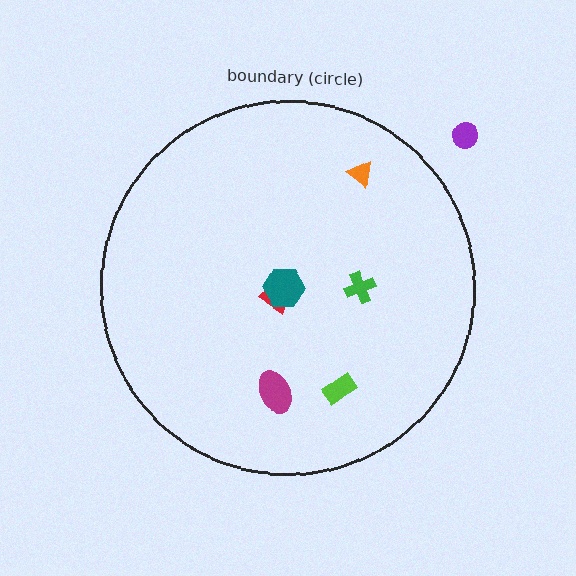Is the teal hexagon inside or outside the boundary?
Inside.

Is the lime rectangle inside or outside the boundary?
Inside.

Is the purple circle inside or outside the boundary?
Outside.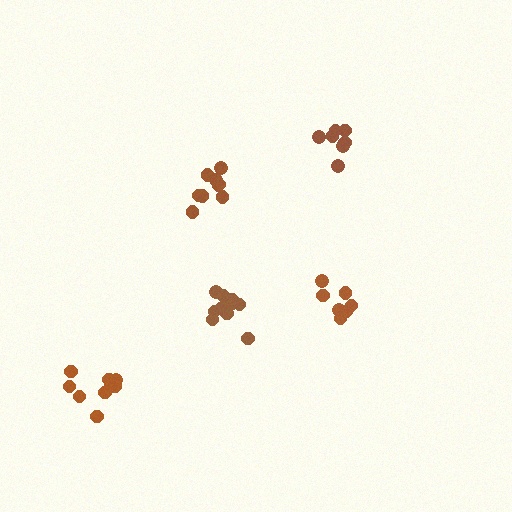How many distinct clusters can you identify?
There are 5 distinct clusters.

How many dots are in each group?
Group 1: 9 dots, Group 2: 7 dots, Group 3: 9 dots, Group 4: 7 dots, Group 5: 10 dots (42 total).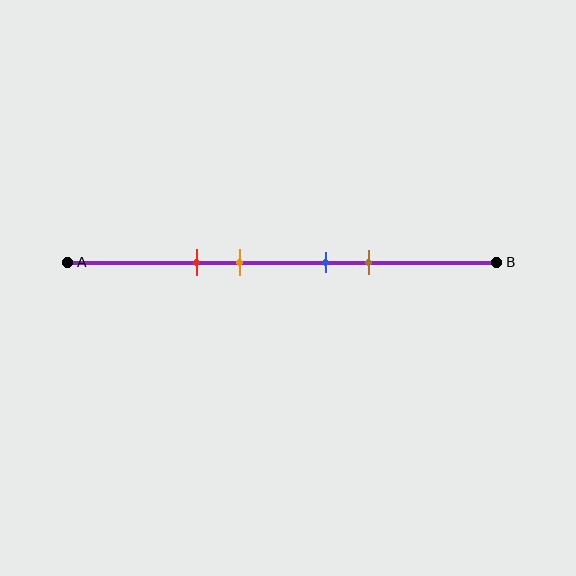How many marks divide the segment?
There are 4 marks dividing the segment.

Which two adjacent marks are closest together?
The blue and brown marks are the closest adjacent pair.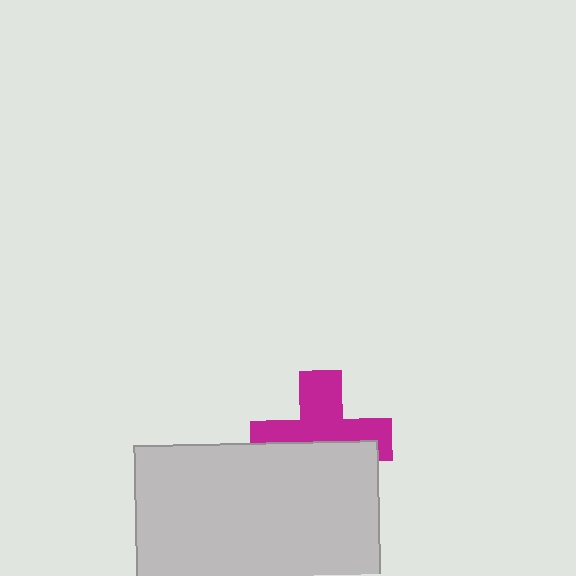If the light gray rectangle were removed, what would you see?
You would see the complete magenta cross.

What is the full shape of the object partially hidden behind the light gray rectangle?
The partially hidden object is a magenta cross.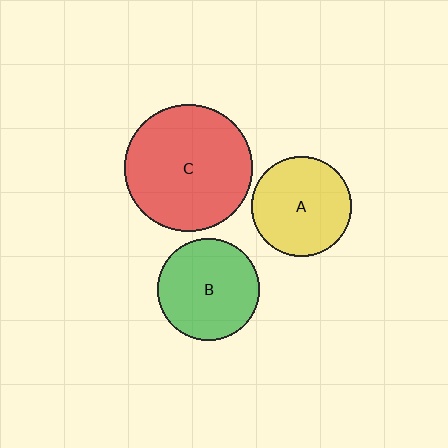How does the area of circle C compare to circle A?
Approximately 1.6 times.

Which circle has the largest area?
Circle C (red).